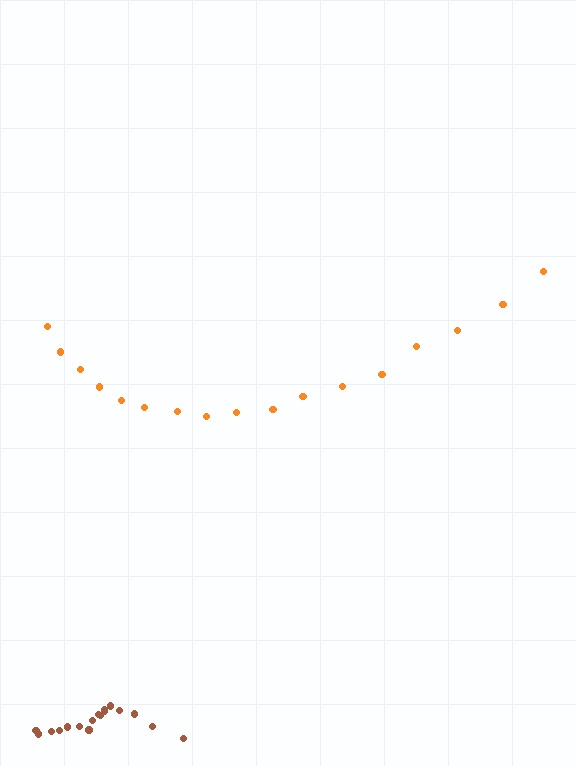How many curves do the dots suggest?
There are 2 distinct paths.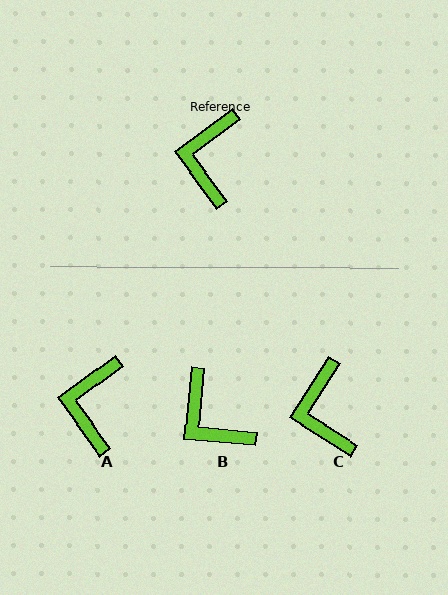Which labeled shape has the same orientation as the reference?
A.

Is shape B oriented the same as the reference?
No, it is off by about 48 degrees.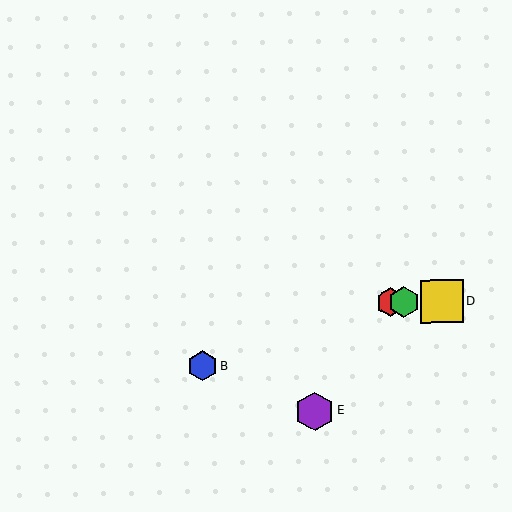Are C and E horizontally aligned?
No, C is at y≈302 and E is at y≈411.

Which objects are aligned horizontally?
Objects A, C, D are aligned horizontally.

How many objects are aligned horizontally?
3 objects (A, C, D) are aligned horizontally.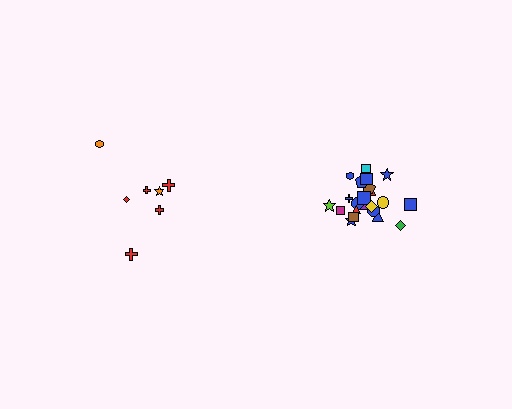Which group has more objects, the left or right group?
The right group.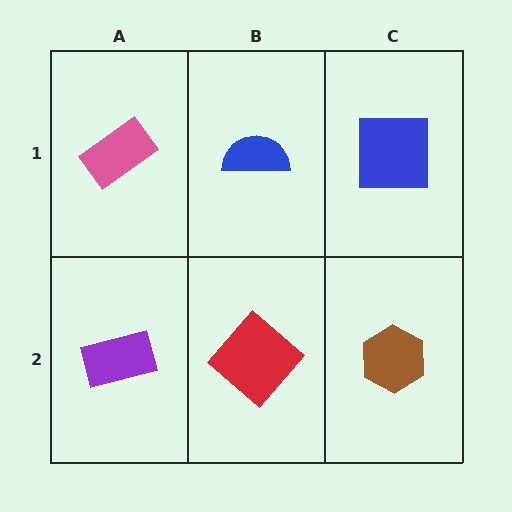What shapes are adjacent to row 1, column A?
A purple rectangle (row 2, column A), a blue semicircle (row 1, column B).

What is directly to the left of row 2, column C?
A red diamond.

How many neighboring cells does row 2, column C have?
2.